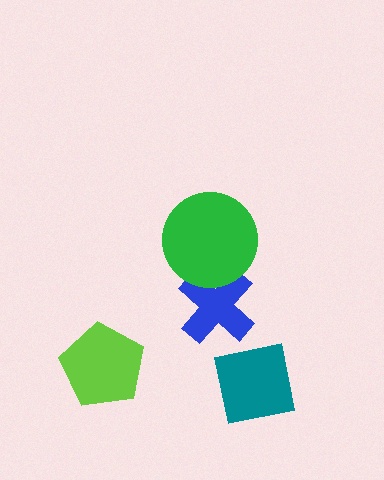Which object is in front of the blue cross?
The green circle is in front of the blue cross.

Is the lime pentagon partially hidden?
No, no other shape covers it.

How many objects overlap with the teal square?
0 objects overlap with the teal square.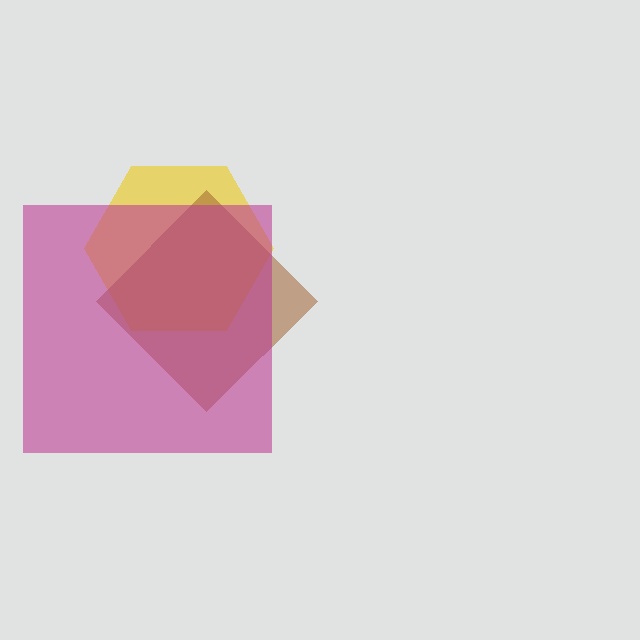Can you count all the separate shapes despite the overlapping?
Yes, there are 3 separate shapes.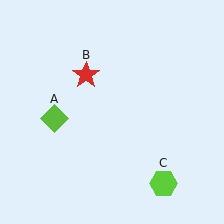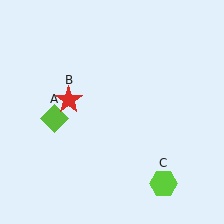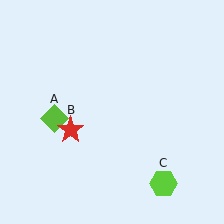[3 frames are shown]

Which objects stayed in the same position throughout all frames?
Lime diamond (object A) and lime hexagon (object C) remained stationary.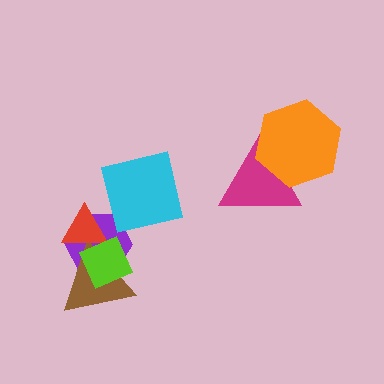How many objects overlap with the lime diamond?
3 objects overlap with the lime diamond.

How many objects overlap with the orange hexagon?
1 object overlaps with the orange hexagon.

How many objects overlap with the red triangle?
3 objects overlap with the red triangle.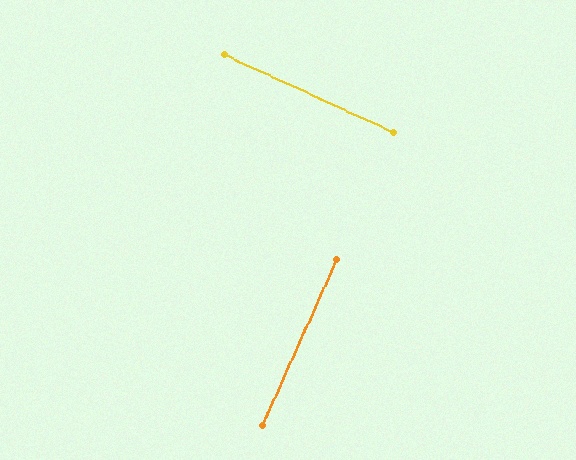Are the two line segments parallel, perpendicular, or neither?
Perpendicular — they meet at approximately 89°.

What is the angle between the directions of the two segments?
Approximately 89 degrees.